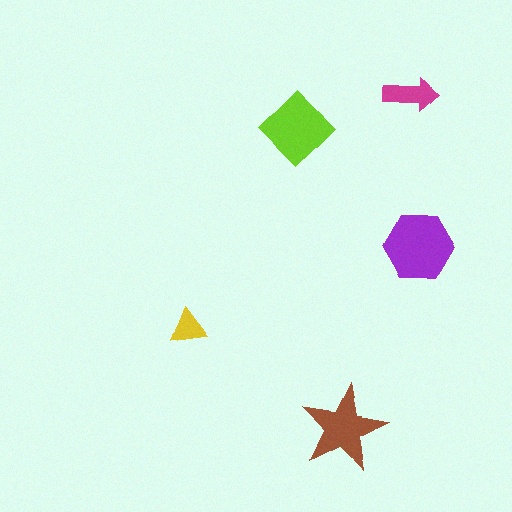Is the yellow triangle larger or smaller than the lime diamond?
Smaller.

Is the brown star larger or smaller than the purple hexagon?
Smaller.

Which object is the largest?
The purple hexagon.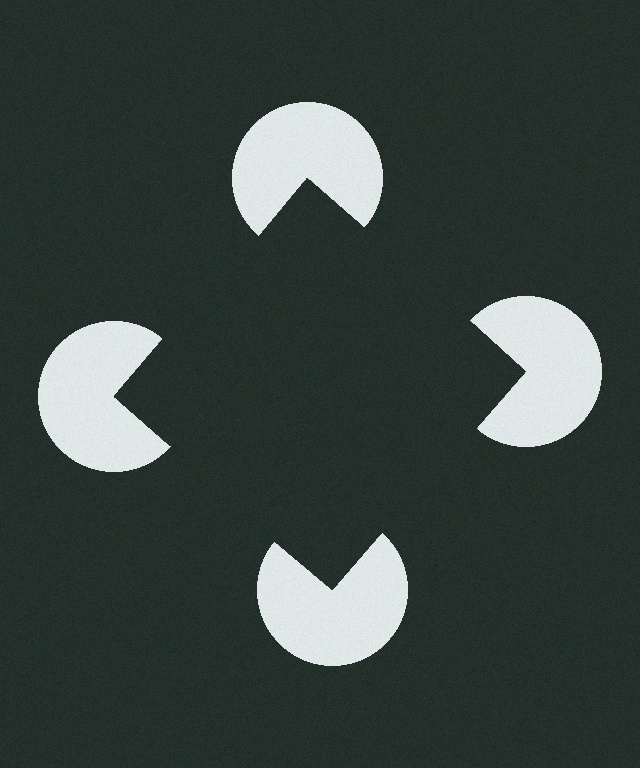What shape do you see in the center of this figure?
An illusory square — its edges are inferred from the aligned wedge cuts in the pac-man discs, not physically drawn.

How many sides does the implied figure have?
4 sides.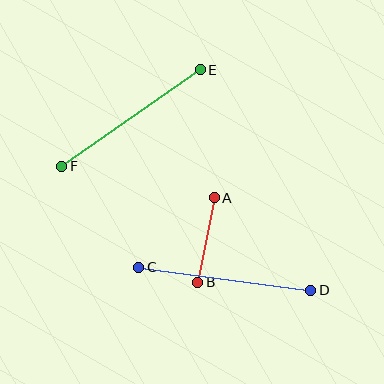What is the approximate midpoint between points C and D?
The midpoint is at approximately (225, 279) pixels.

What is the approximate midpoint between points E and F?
The midpoint is at approximately (131, 118) pixels.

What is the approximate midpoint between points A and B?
The midpoint is at approximately (206, 240) pixels.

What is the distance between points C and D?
The distance is approximately 173 pixels.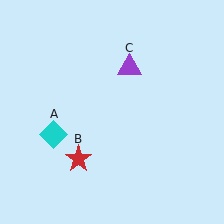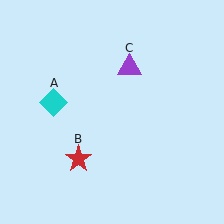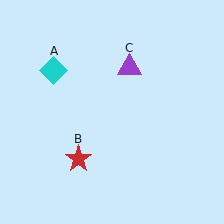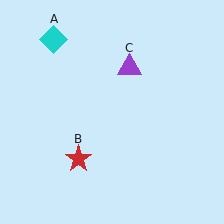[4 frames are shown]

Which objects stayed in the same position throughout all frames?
Red star (object B) and purple triangle (object C) remained stationary.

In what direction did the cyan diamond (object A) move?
The cyan diamond (object A) moved up.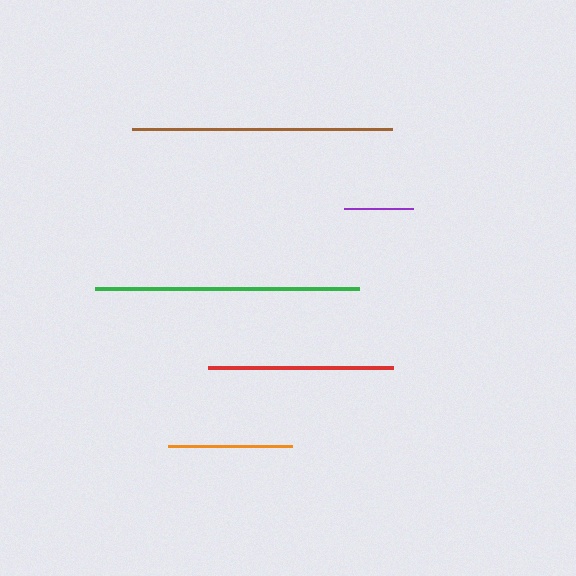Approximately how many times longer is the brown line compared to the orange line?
The brown line is approximately 2.1 times the length of the orange line.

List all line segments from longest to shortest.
From longest to shortest: green, brown, red, orange, purple.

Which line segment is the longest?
The green line is the longest at approximately 263 pixels.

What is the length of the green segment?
The green segment is approximately 263 pixels long.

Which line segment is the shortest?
The purple line is the shortest at approximately 69 pixels.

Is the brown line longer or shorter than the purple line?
The brown line is longer than the purple line.